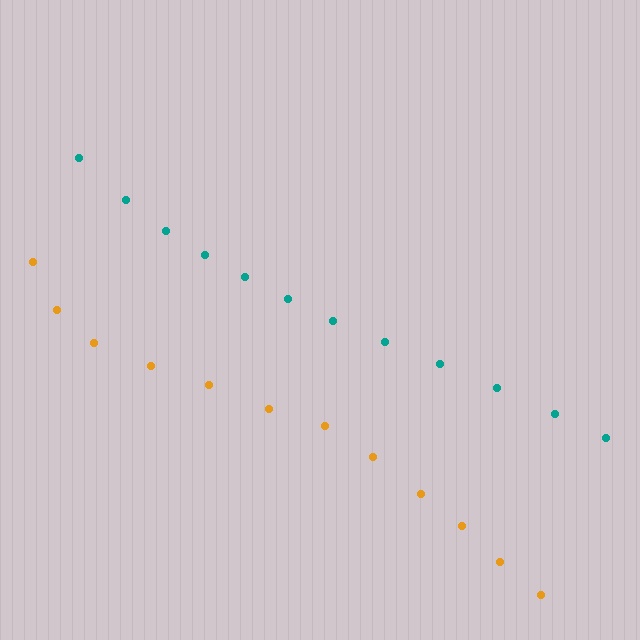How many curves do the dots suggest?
There are 2 distinct paths.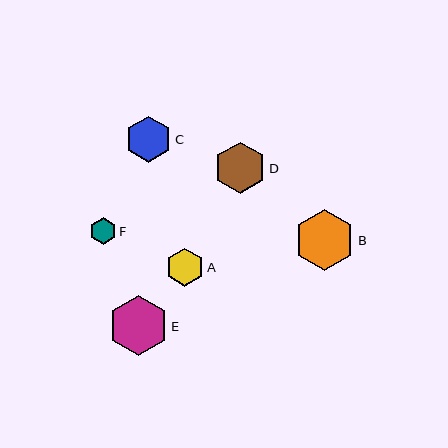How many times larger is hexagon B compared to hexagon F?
Hexagon B is approximately 2.3 times the size of hexagon F.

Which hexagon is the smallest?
Hexagon F is the smallest with a size of approximately 26 pixels.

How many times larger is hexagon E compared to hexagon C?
Hexagon E is approximately 1.3 times the size of hexagon C.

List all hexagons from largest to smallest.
From largest to smallest: B, E, D, C, A, F.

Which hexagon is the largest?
Hexagon B is the largest with a size of approximately 61 pixels.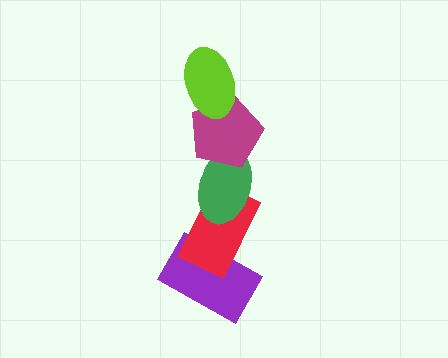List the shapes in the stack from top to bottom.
From top to bottom: the lime ellipse, the magenta pentagon, the green ellipse, the red rectangle, the purple rectangle.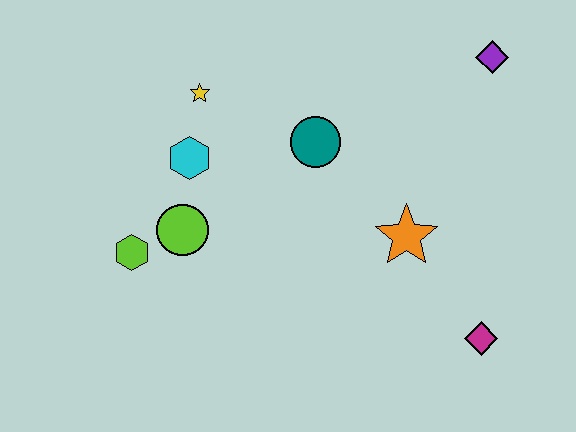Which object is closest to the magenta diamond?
The orange star is closest to the magenta diamond.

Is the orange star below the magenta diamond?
No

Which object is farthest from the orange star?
The lime hexagon is farthest from the orange star.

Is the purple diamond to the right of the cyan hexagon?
Yes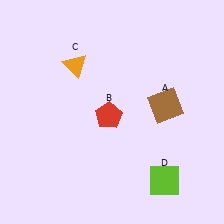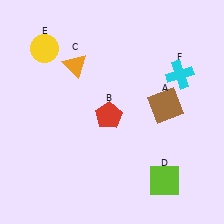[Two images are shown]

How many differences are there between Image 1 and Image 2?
There are 2 differences between the two images.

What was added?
A yellow circle (E), a cyan cross (F) were added in Image 2.